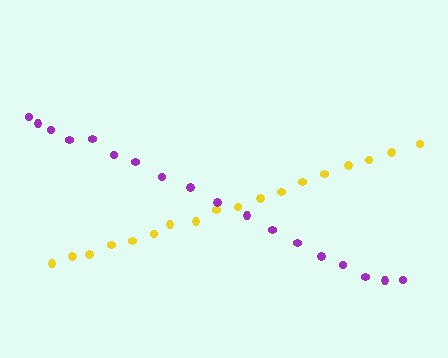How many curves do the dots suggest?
There are 2 distinct paths.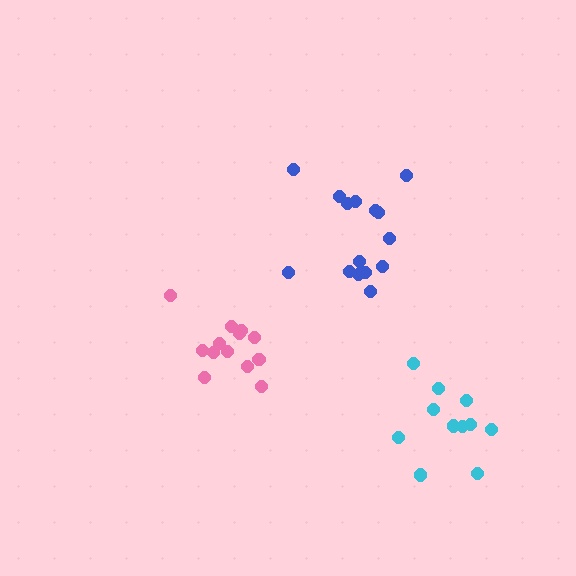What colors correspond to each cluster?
The clusters are colored: cyan, pink, blue.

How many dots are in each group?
Group 1: 11 dots, Group 2: 13 dots, Group 3: 15 dots (39 total).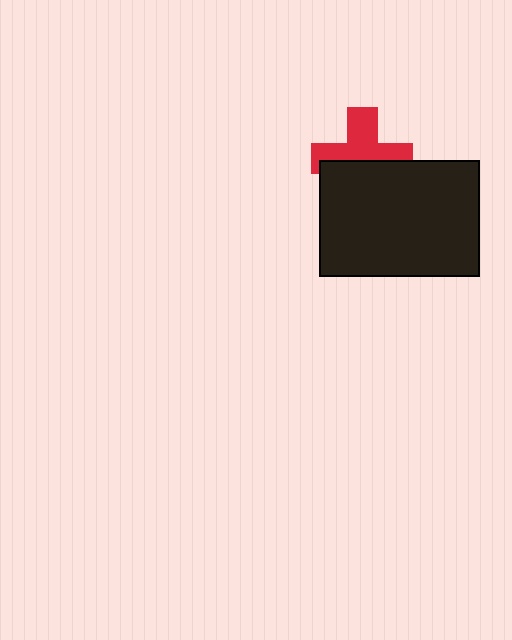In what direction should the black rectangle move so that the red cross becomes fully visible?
The black rectangle should move down. That is the shortest direction to clear the overlap and leave the red cross fully visible.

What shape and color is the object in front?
The object in front is a black rectangle.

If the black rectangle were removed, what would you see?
You would see the complete red cross.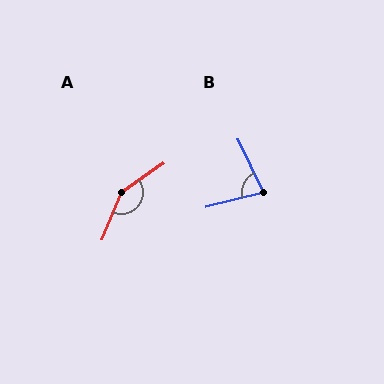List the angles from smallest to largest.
B (79°), A (147°).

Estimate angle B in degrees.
Approximately 79 degrees.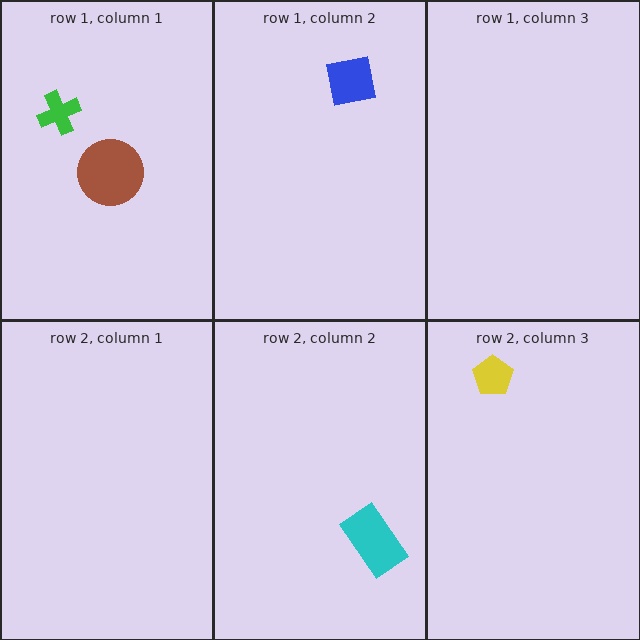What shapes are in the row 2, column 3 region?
The yellow pentagon.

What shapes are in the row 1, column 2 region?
The blue square.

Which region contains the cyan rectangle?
The row 2, column 2 region.